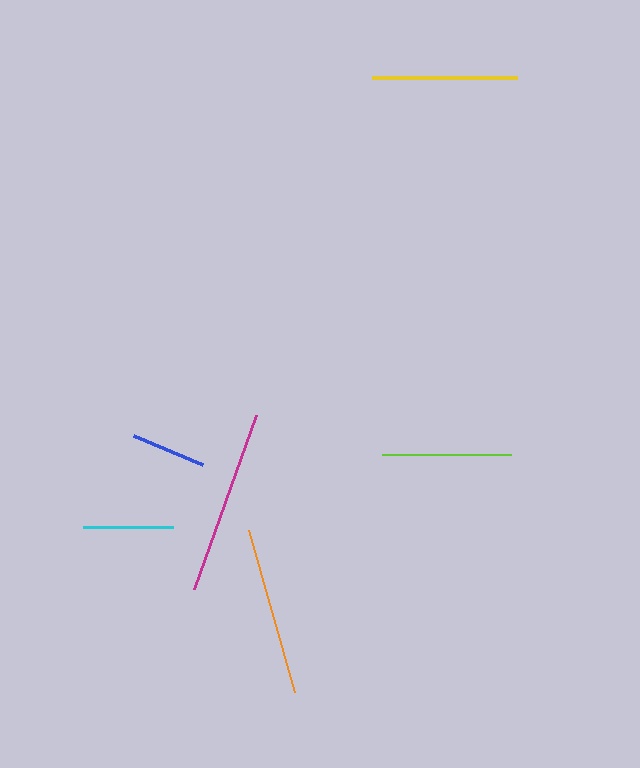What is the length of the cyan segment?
The cyan segment is approximately 90 pixels long.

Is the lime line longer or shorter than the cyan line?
The lime line is longer than the cyan line.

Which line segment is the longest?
The magenta line is the longest at approximately 184 pixels.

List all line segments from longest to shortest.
From longest to shortest: magenta, orange, yellow, lime, cyan, blue.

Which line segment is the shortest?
The blue line is the shortest at approximately 75 pixels.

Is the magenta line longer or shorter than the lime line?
The magenta line is longer than the lime line.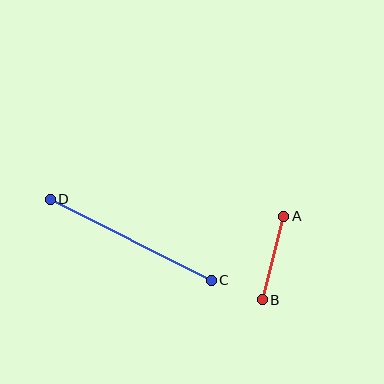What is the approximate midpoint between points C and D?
The midpoint is at approximately (131, 239) pixels.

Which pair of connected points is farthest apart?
Points C and D are farthest apart.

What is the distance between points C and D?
The distance is approximately 180 pixels.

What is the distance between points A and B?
The distance is approximately 86 pixels.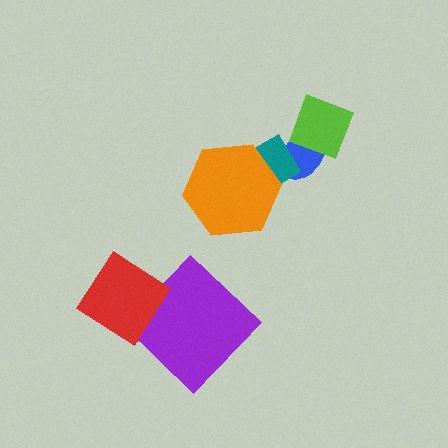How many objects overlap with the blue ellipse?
2 objects overlap with the blue ellipse.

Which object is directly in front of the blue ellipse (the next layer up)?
The lime diamond is directly in front of the blue ellipse.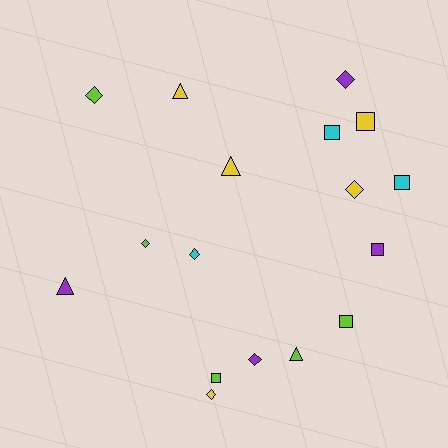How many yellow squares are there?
There is 1 yellow square.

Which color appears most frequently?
Lime, with 5 objects.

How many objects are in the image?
There are 17 objects.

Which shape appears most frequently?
Diamond, with 7 objects.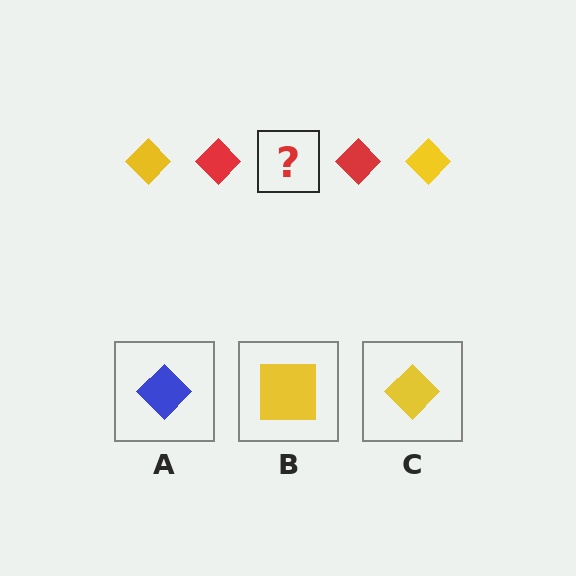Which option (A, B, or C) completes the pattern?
C.